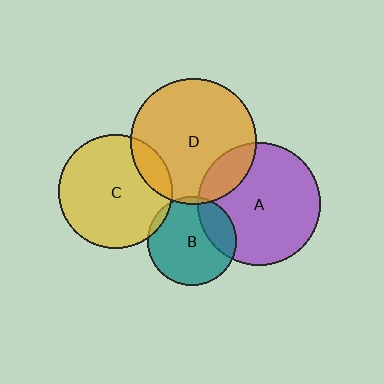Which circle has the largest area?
Circle D (orange).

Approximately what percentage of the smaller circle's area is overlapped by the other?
Approximately 15%.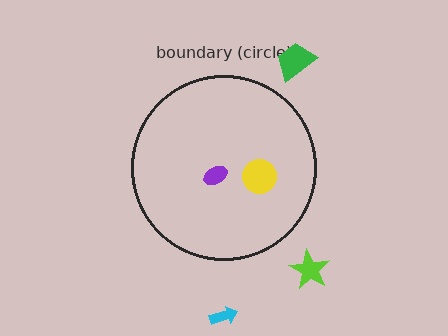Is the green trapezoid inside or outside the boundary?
Outside.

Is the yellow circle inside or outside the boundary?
Inside.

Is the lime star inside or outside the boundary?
Outside.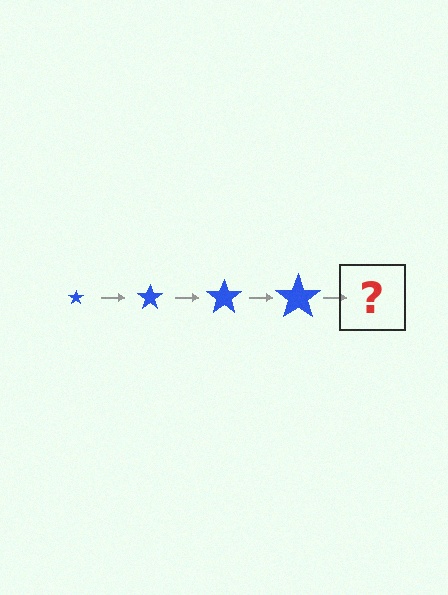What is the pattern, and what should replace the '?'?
The pattern is that the star gets progressively larger each step. The '?' should be a blue star, larger than the previous one.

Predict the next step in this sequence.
The next step is a blue star, larger than the previous one.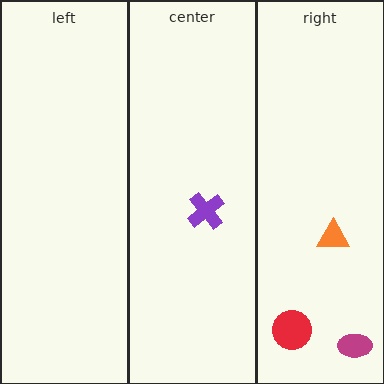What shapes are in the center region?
The purple cross.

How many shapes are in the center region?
1.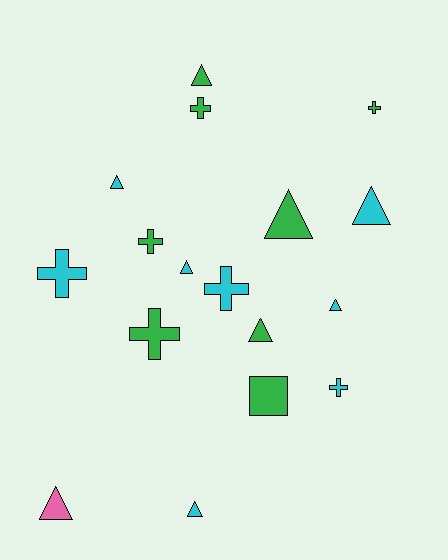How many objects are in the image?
There are 17 objects.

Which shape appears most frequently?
Triangle, with 9 objects.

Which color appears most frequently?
Cyan, with 8 objects.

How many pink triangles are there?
There is 1 pink triangle.